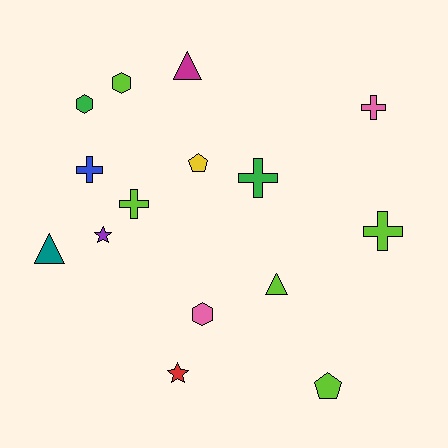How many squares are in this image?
There are no squares.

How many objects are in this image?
There are 15 objects.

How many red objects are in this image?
There is 1 red object.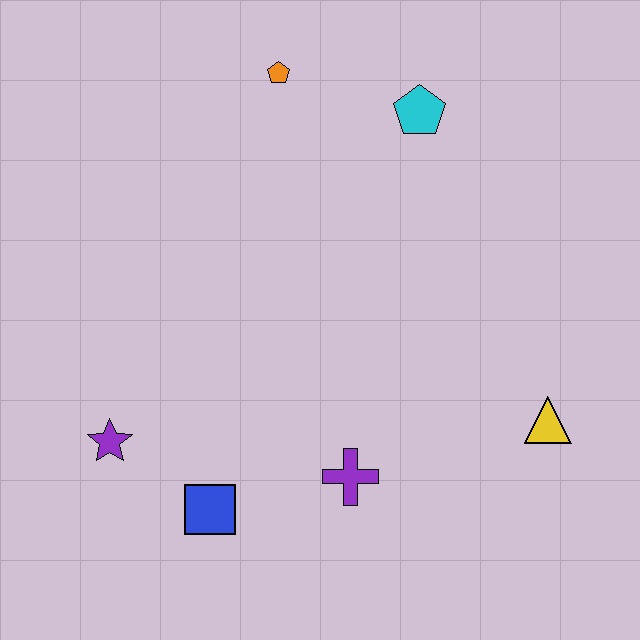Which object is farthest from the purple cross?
The orange pentagon is farthest from the purple cross.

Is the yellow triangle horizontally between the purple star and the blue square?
No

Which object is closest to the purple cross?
The blue square is closest to the purple cross.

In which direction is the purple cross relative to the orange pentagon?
The purple cross is below the orange pentagon.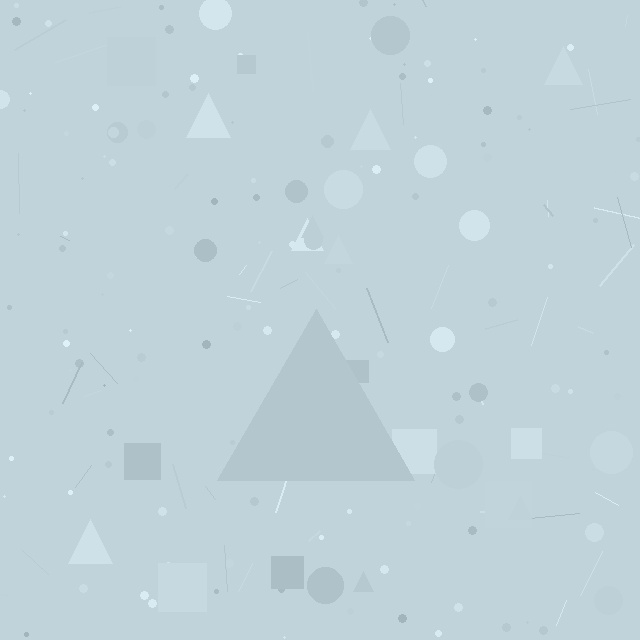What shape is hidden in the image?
A triangle is hidden in the image.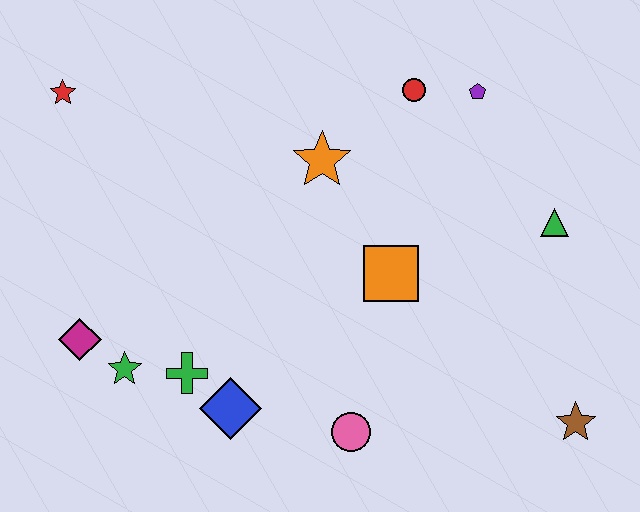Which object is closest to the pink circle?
The blue diamond is closest to the pink circle.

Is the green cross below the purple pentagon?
Yes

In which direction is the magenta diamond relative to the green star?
The magenta diamond is to the left of the green star.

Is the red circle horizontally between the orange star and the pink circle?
No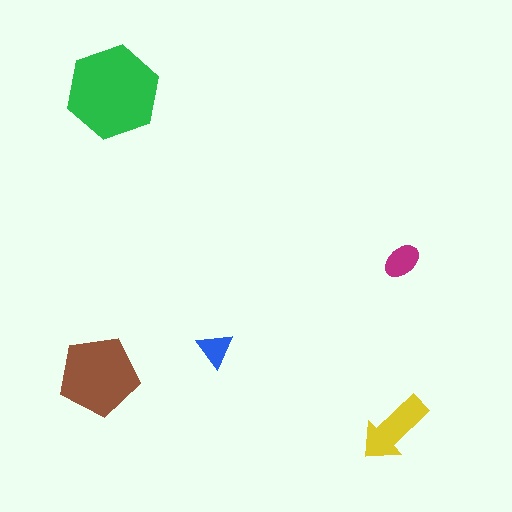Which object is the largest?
The green hexagon.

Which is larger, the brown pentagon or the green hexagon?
The green hexagon.